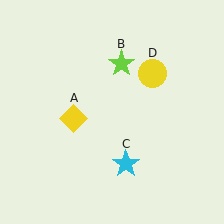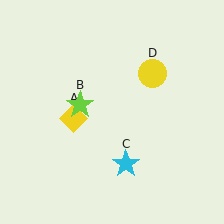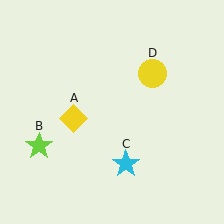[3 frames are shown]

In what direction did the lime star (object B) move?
The lime star (object B) moved down and to the left.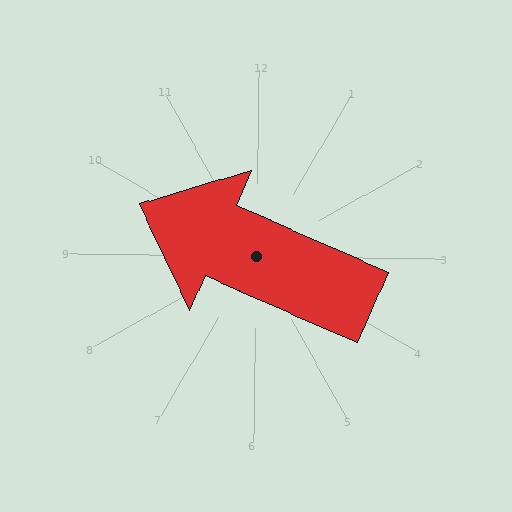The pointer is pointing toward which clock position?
Roughly 10 o'clock.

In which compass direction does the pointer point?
Northwest.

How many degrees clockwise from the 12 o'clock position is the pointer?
Approximately 293 degrees.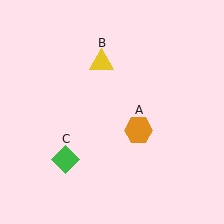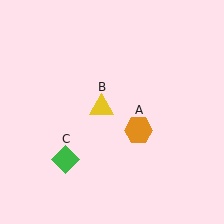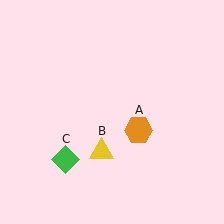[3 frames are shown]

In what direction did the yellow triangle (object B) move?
The yellow triangle (object B) moved down.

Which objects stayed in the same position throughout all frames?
Orange hexagon (object A) and green diamond (object C) remained stationary.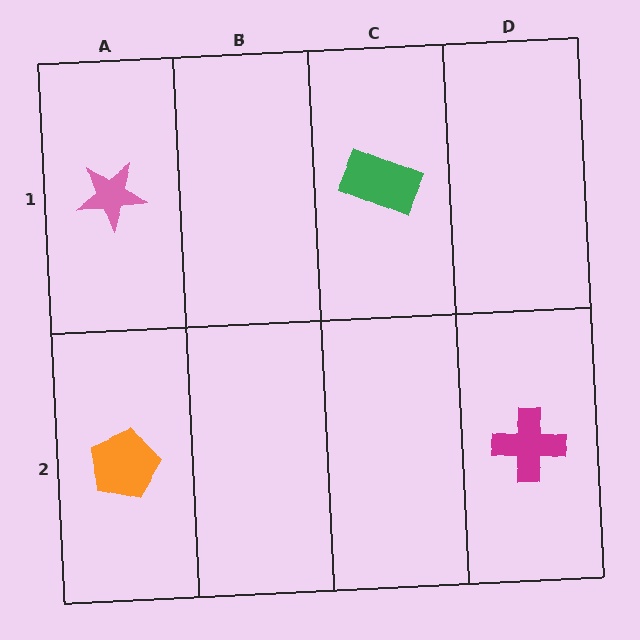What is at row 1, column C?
A green rectangle.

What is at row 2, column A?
An orange pentagon.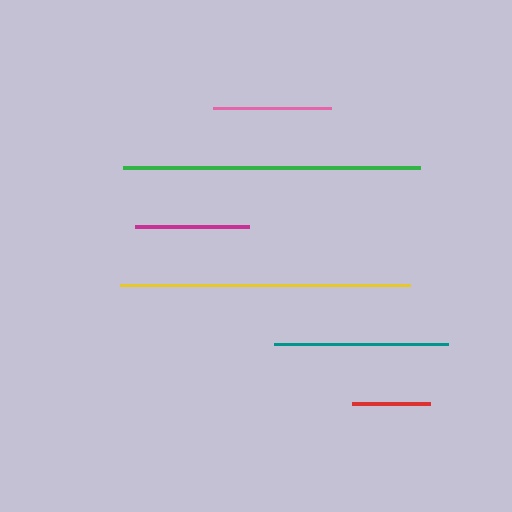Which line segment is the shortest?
The red line is the shortest at approximately 78 pixels.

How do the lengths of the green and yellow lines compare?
The green and yellow lines are approximately the same length.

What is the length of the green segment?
The green segment is approximately 297 pixels long.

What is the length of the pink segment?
The pink segment is approximately 118 pixels long.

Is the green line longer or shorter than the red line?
The green line is longer than the red line.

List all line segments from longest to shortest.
From longest to shortest: green, yellow, teal, pink, magenta, red.